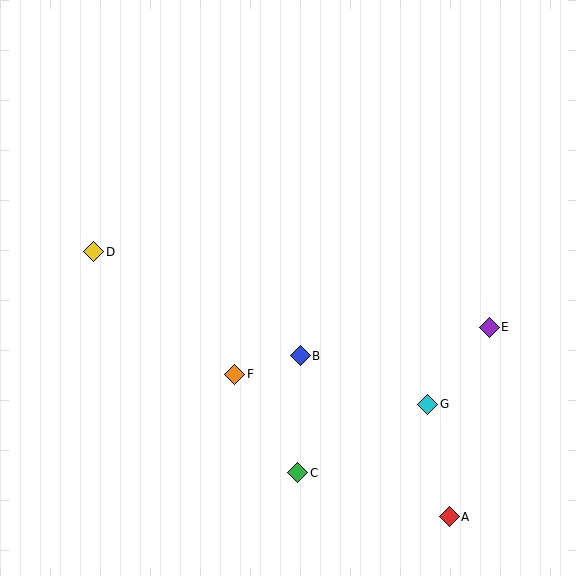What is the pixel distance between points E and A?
The distance between E and A is 194 pixels.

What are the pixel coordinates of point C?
Point C is at (298, 473).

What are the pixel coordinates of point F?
Point F is at (235, 374).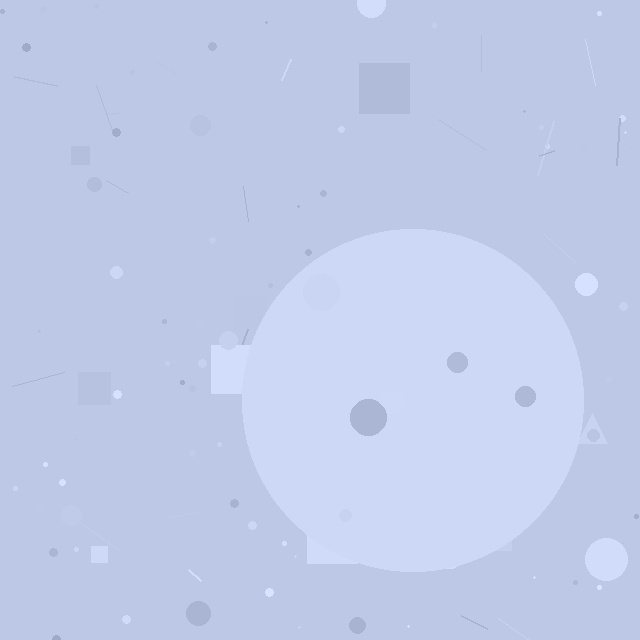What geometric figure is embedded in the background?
A circle is embedded in the background.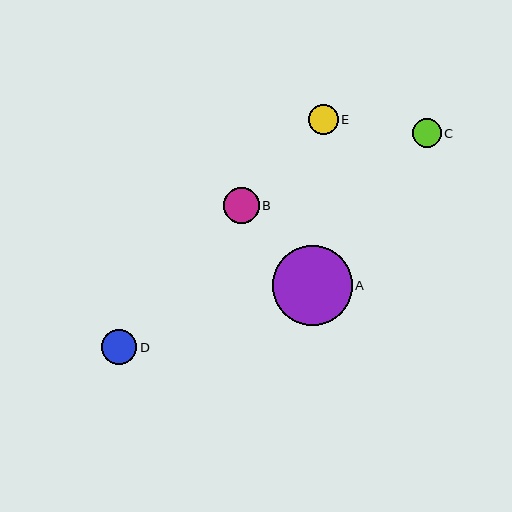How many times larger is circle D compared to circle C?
Circle D is approximately 1.2 times the size of circle C.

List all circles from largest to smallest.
From largest to smallest: A, B, D, E, C.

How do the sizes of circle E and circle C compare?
Circle E and circle C are approximately the same size.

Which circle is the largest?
Circle A is the largest with a size of approximately 80 pixels.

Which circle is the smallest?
Circle C is the smallest with a size of approximately 28 pixels.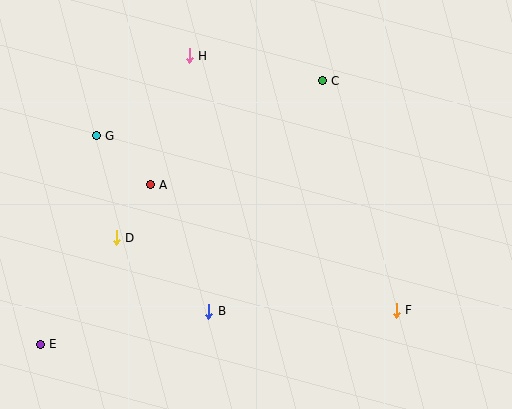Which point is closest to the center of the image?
Point A at (150, 185) is closest to the center.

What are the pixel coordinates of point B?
Point B is at (209, 311).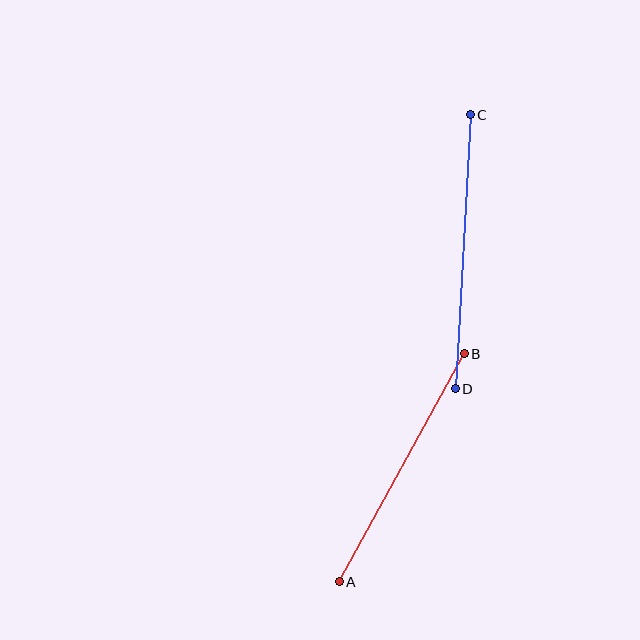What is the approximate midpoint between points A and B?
The midpoint is at approximately (402, 468) pixels.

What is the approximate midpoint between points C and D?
The midpoint is at approximately (463, 252) pixels.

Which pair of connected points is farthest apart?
Points C and D are farthest apart.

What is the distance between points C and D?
The distance is approximately 274 pixels.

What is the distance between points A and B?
The distance is approximately 260 pixels.